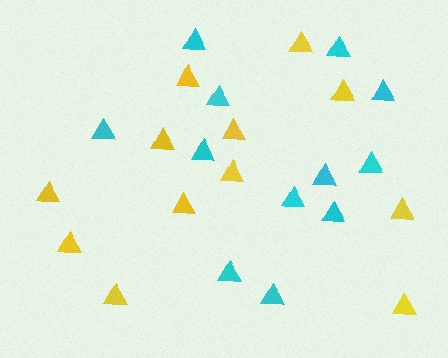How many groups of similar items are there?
There are 2 groups: one group of cyan triangles (12) and one group of yellow triangles (12).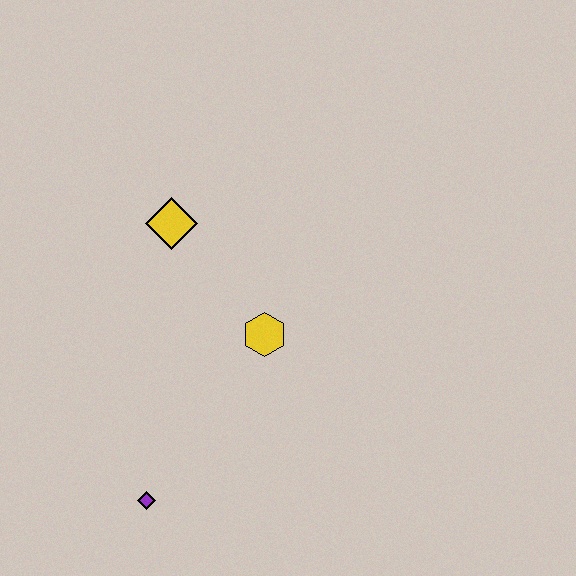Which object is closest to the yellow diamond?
The yellow hexagon is closest to the yellow diamond.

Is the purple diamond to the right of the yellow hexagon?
No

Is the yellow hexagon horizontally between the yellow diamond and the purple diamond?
No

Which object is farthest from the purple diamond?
The yellow diamond is farthest from the purple diamond.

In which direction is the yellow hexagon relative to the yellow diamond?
The yellow hexagon is below the yellow diamond.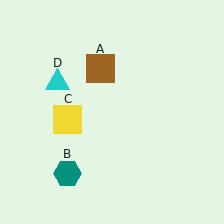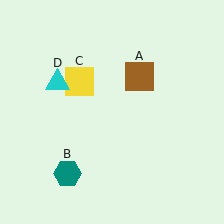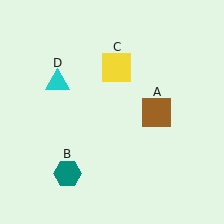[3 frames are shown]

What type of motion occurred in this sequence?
The brown square (object A), yellow square (object C) rotated clockwise around the center of the scene.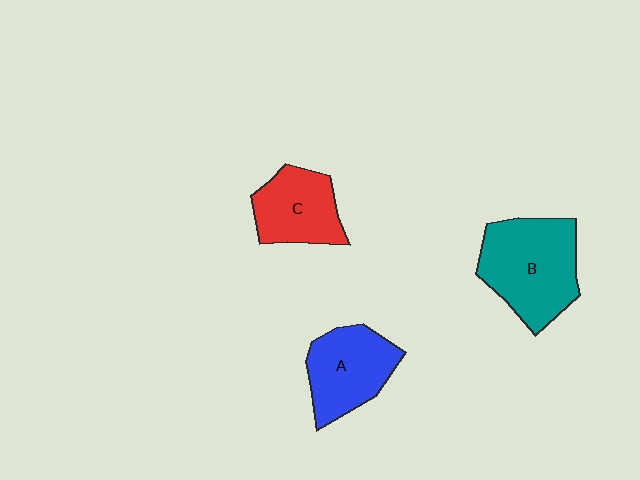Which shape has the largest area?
Shape B (teal).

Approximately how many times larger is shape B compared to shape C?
Approximately 1.5 times.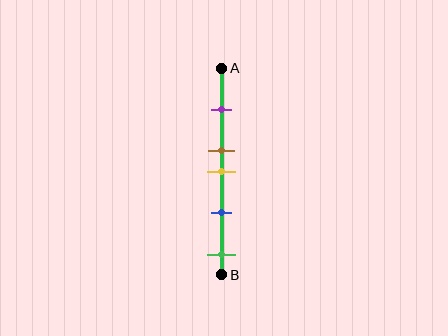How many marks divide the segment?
There are 5 marks dividing the segment.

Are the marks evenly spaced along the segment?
No, the marks are not evenly spaced.